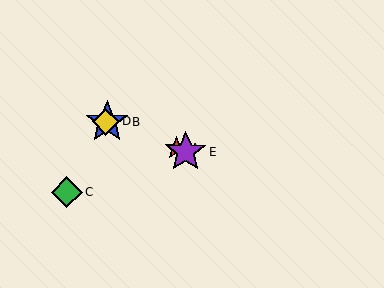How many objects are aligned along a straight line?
4 objects (A, B, D, E) are aligned along a straight line.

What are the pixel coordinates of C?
Object C is at (67, 192).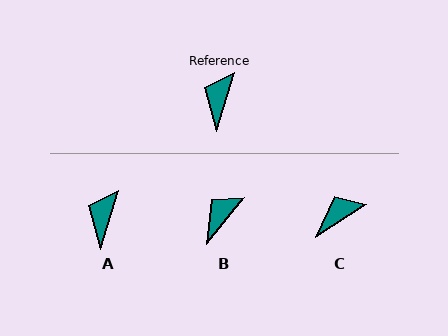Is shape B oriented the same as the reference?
No, it is off by about 22 degrees.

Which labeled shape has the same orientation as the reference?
A.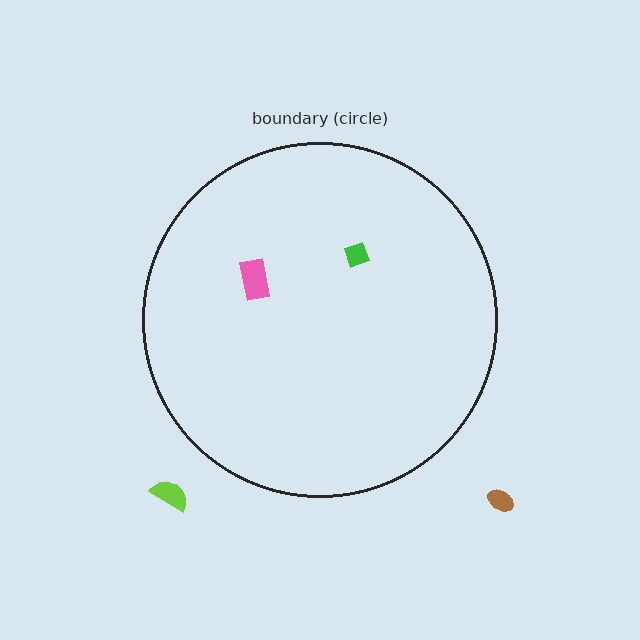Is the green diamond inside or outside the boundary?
Inside.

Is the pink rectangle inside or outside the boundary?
Inside.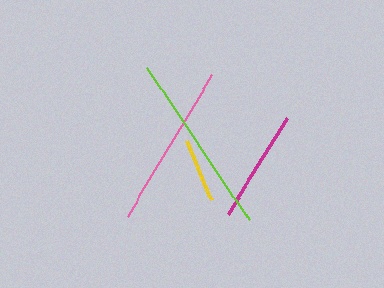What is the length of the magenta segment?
The magenta segment is approximately 113 pixels long.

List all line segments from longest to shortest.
From longest to shortest: lime, pink, magenta, yellow.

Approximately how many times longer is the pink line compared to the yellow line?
The pink line is approximately 2.6 times the length of the yellow line.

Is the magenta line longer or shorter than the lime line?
The lime line is longer than the magenta line.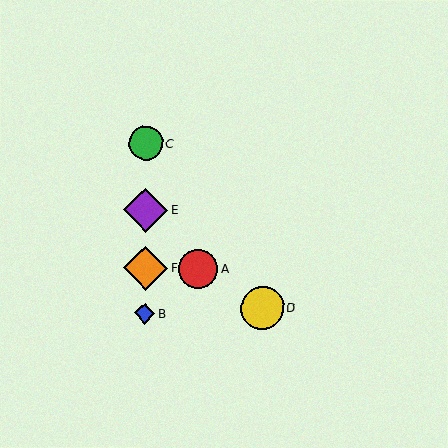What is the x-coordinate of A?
Object A is at x≈198.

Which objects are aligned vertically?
Objects B, C, E, F are aligned vertically.